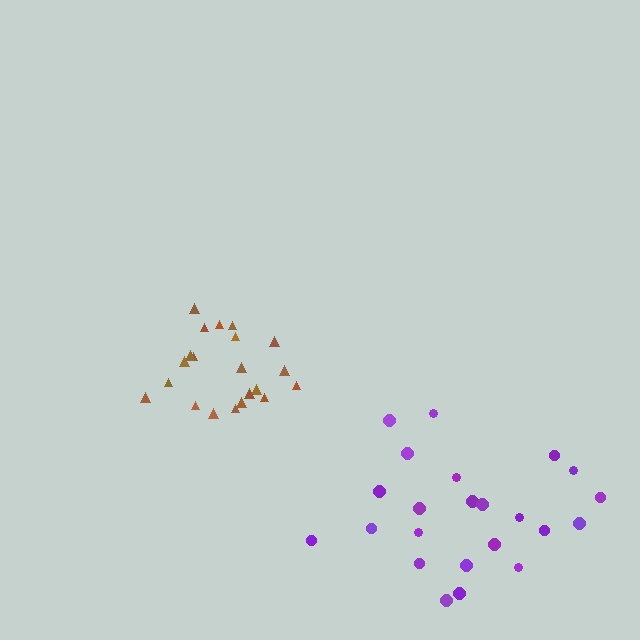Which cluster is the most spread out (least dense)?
Purple.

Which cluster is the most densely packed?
Brown.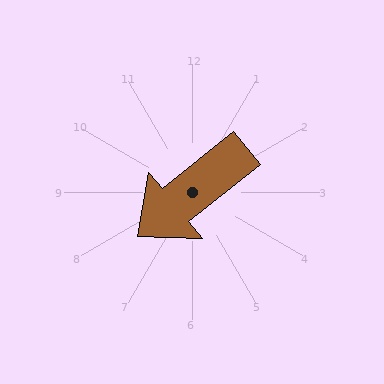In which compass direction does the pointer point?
Southwest.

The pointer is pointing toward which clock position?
Roughly 8 o'clock.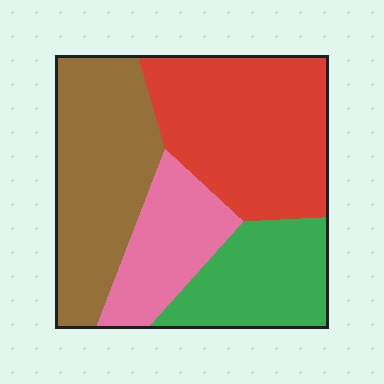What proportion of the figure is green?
Green takes up about one fifth (1/5) of the figure.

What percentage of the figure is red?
Red takes up about one third (1/3) of the figure.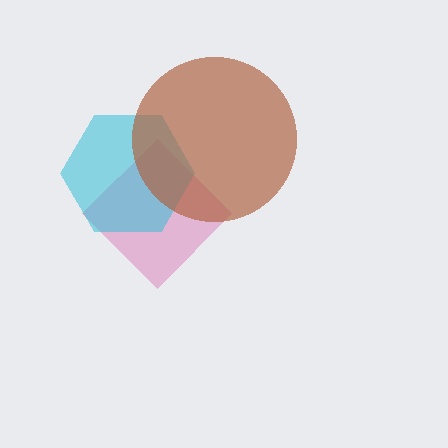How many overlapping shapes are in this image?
There are 3 overlapping shapes in the image.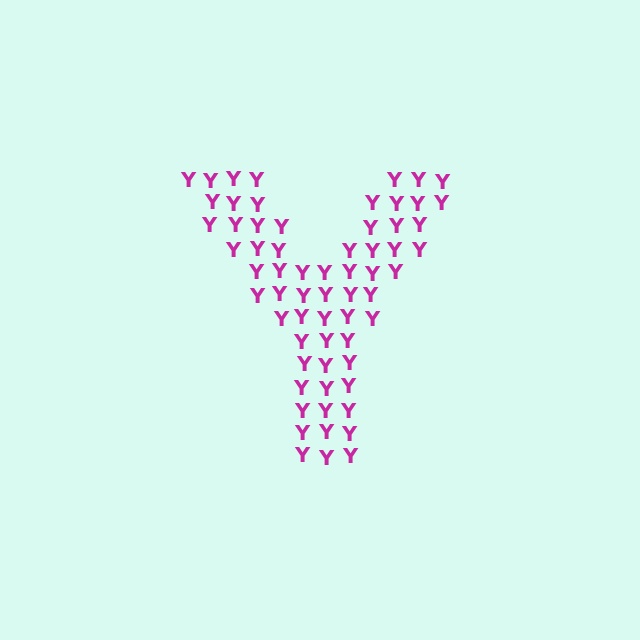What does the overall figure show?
The overall figure shows the letter Y.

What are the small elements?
The small elements are letter Y's.